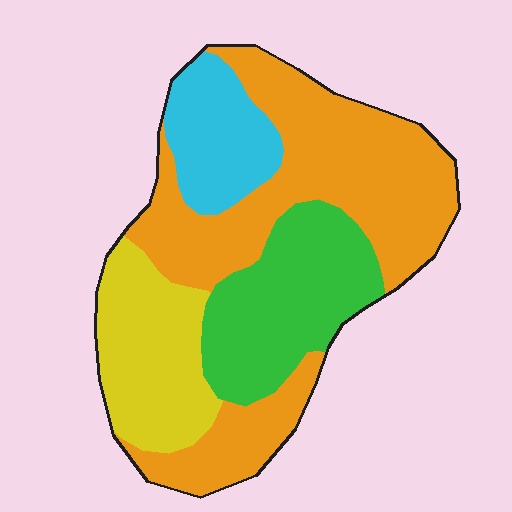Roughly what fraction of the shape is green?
Green covers 22% of the shape.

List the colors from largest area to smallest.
From largest to smallest: orange, green, yellow, cyan.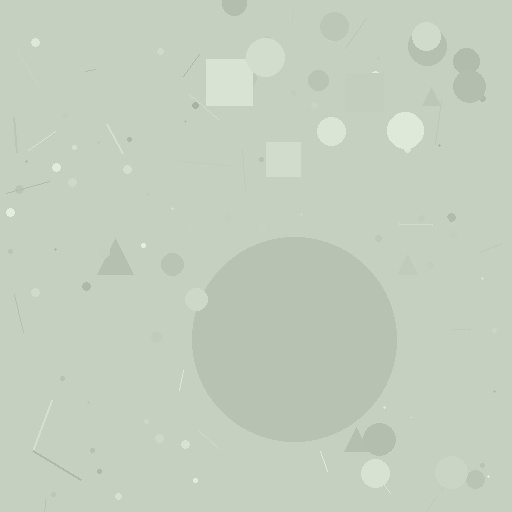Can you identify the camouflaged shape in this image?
The camouflaged shape is a circle.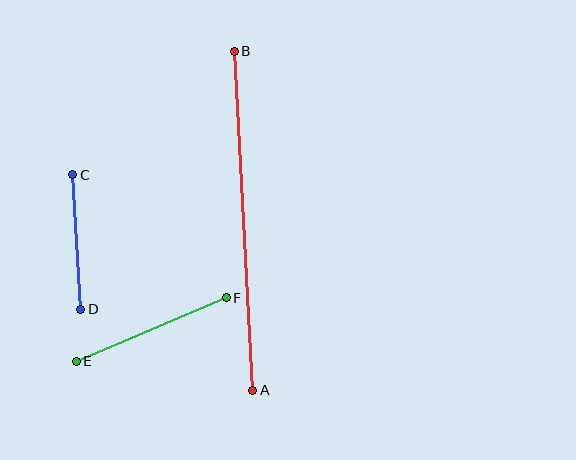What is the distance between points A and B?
The distance is approximately 339 pixels.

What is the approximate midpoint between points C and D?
The midpoint is at approximately (77, 242) pixels.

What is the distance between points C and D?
The distance is approximately 135 pixels.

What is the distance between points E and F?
The distance is approximately 163 pixels.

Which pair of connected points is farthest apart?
Points A and B are farthest apart.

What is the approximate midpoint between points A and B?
The midpoint is at approximately (243, 221) pixels.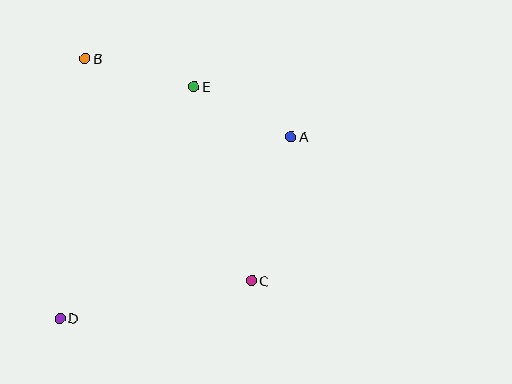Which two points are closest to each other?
Points A and E are closest to each other.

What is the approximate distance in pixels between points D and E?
The distance between D and E is approximately 268 pixels.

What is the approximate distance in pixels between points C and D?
The distance between C and D is approximately 195 pixels.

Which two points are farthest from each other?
Points A and D are farthest from each other.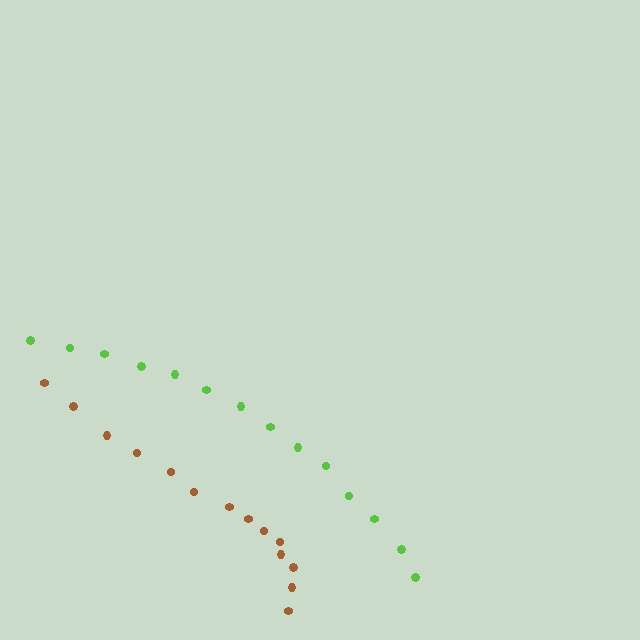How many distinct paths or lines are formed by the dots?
There are 2 distinct paths.